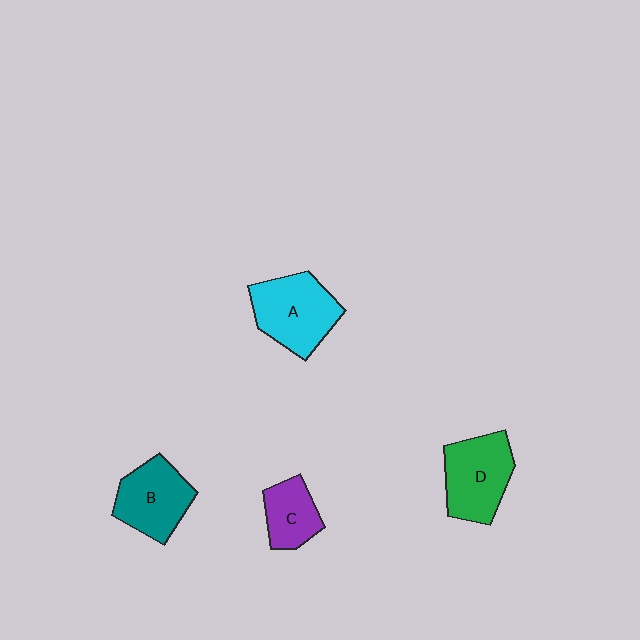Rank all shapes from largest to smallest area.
From largest to smallest: A (cyan), D (green), B (teal), C (purple).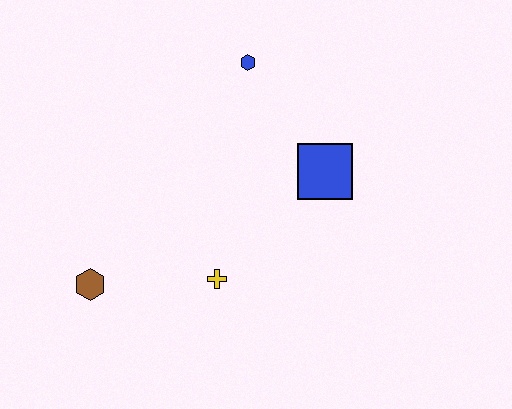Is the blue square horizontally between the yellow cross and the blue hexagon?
No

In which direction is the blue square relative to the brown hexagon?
The blue square is to the right of the brown hexagon.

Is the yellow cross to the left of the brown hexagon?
No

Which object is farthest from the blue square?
The brown hexagon is farthest from the blue square.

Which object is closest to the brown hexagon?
The yellow cross is closest to the brown hexagon.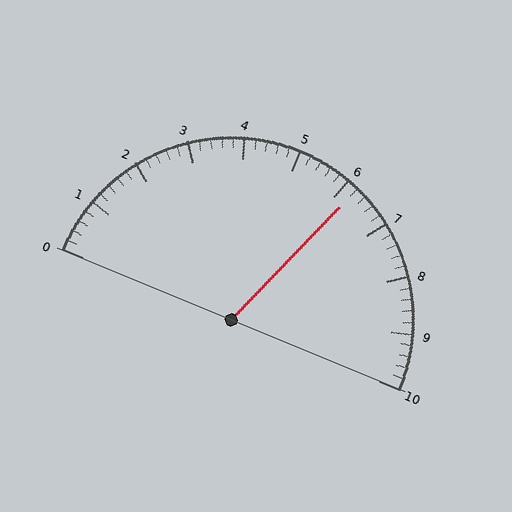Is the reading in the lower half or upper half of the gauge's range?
The reading is in the upper half of the range (0 to 10).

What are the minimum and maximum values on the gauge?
The gauge ranges from 0 to 10.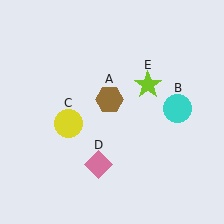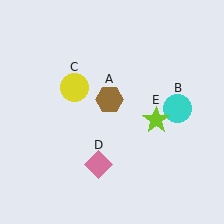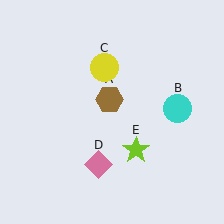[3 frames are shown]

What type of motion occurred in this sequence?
The yellow circle (object C), lime star (object E) rotated clockwise around the center of the scene.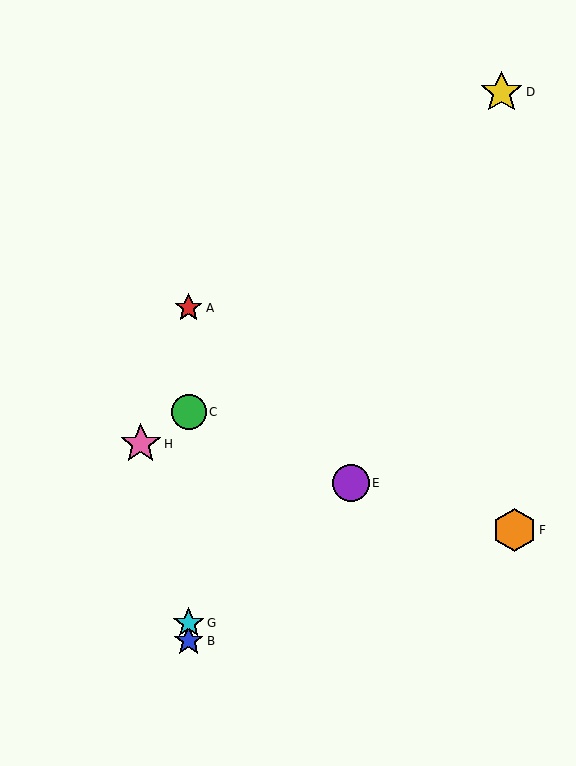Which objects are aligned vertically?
Objects A, B, C, G are aligned vertically.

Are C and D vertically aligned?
No, C is at x≈189 and D is at x≈501.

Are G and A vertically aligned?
Yes, both are at x≈189.